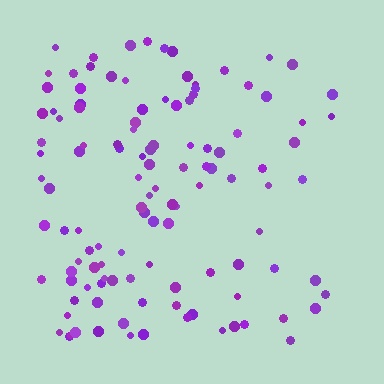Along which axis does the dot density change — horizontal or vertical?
Horizontal.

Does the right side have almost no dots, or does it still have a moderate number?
Still a moderate number, just noticeably fewer than the left.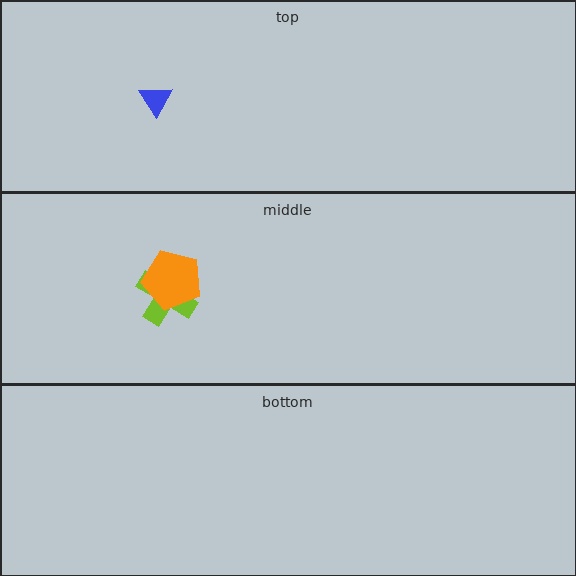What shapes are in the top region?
The blue triangle.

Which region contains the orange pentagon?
The middle region.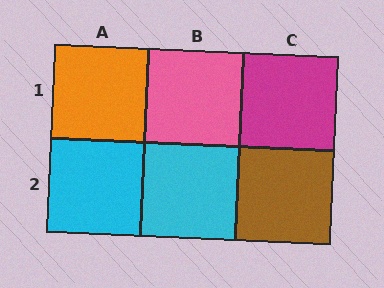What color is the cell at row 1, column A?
Orange.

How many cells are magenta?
1 cell is magenta.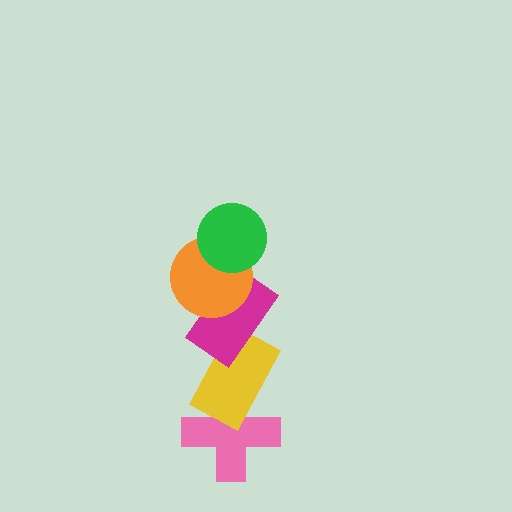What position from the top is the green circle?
The green circle is 1st from the top.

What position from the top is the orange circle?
The orange circle is 2nd from the top.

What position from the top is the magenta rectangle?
The magenta rectangle is 3rd from the top.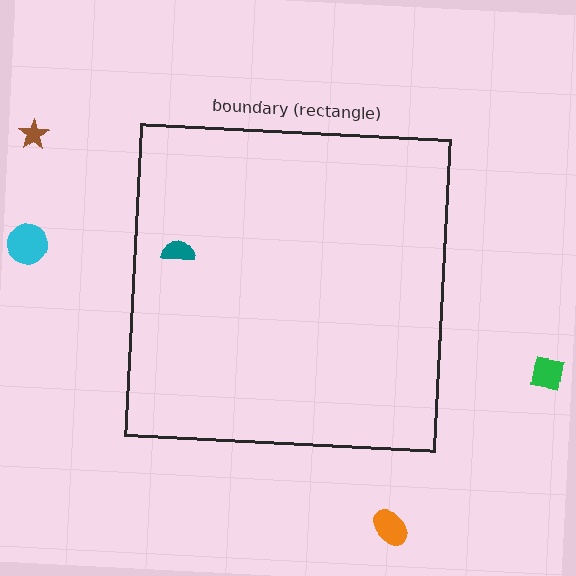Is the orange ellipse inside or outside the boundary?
Outside.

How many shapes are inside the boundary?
1 inside, 4 outside.